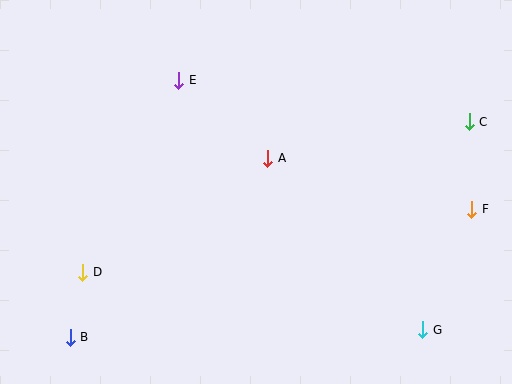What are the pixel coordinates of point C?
Point C is at (469, 122).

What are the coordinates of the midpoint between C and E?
The midpoint between C and E is at (324, 101).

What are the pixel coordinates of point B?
Point B is at (70, 337).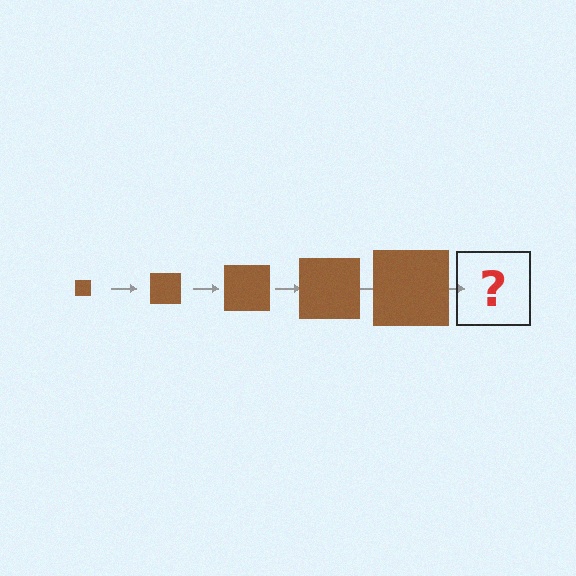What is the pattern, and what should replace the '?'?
The pattern is that the square gets progressively larger each step. The '?' should be a brown square, larger than the previous one.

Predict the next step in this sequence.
The next step is a brown square, larger than the previous one.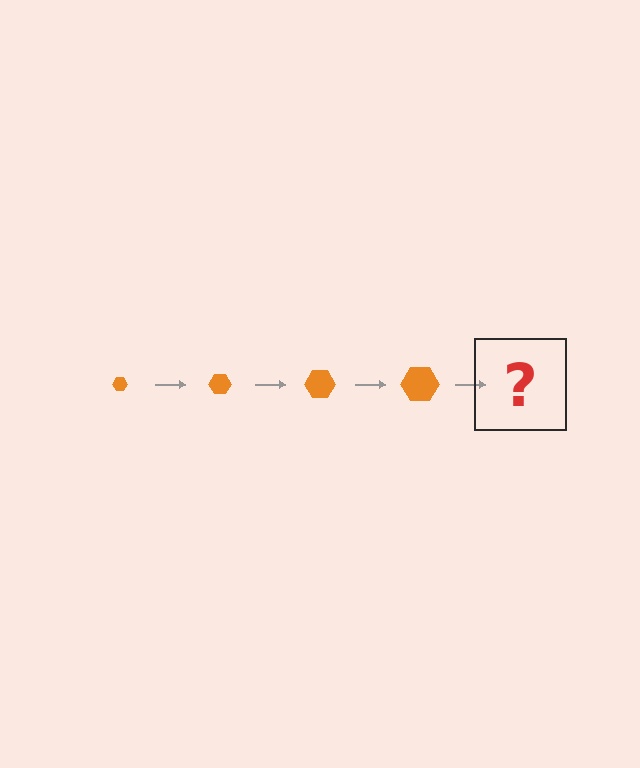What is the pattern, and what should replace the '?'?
The pattern is that the hexagon gets progressively larger each step. The '?' should be an orange hexagon, larger than the previous one.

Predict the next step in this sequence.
The next step is an orange hexagon, larger than the previous one.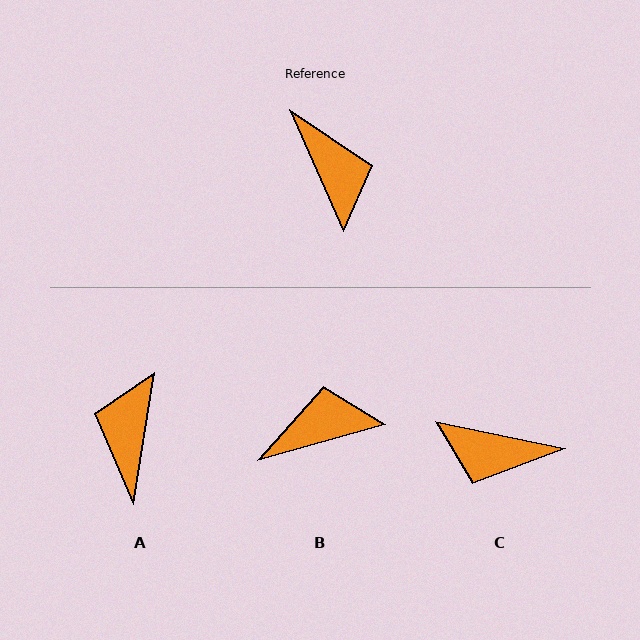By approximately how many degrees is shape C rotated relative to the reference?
Approximately 126 degrees clockwise.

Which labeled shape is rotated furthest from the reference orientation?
A, about 147 degrees away.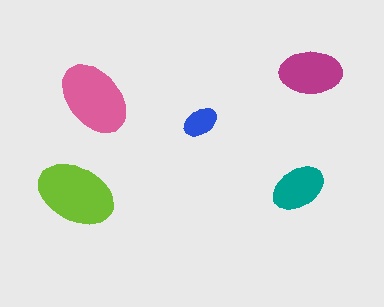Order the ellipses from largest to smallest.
the lime one, the pink one, the magenta one, the teal one, the blue one.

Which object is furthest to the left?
The lime ellipse is leftmost.